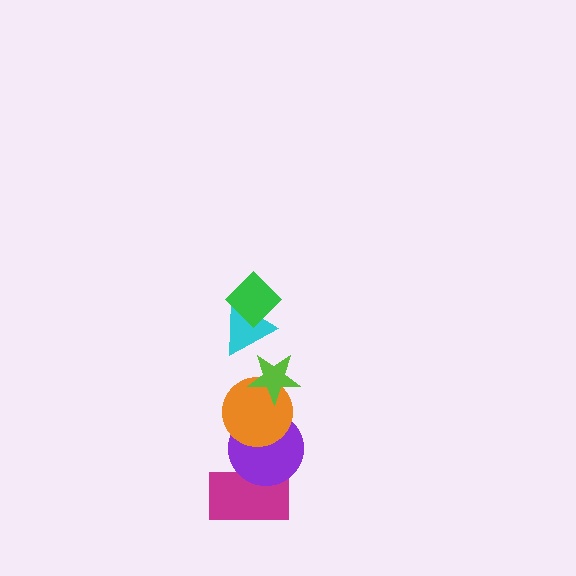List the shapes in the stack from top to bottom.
From top to bottom: the green diamond, the cyan triangle, the lime star, the orange circle, the purple circle, the magenta rectangle.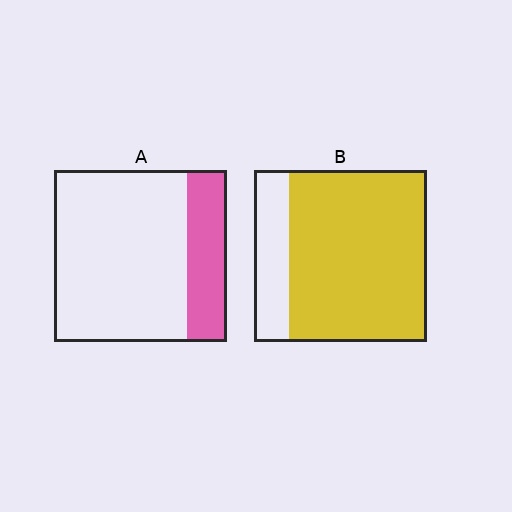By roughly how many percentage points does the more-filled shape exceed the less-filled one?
By roughly 55 percentage points (B over A).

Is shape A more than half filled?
No.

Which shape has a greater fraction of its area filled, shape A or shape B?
Shape B.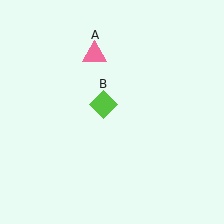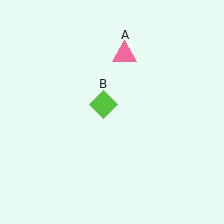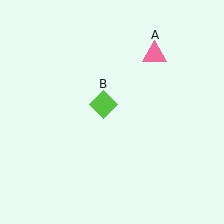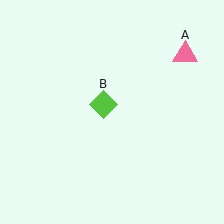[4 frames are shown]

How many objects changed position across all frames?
1 object changed position: pink triangle (object A).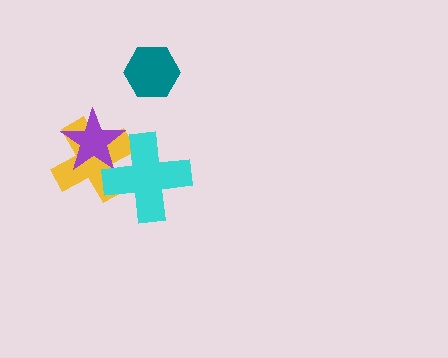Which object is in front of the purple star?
The cyan cross is in front of the purple star.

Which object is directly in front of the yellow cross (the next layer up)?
The purple star is directly in front of the yellow cross.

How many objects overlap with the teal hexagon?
0 objects overlap with the teal hexagon.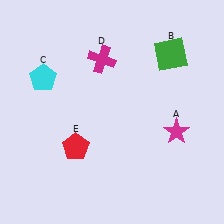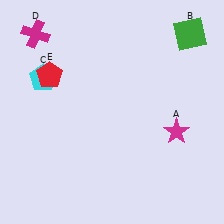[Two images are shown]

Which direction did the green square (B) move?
The green square (B) moved up.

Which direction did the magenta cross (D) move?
The magenta cross (D) moved left.